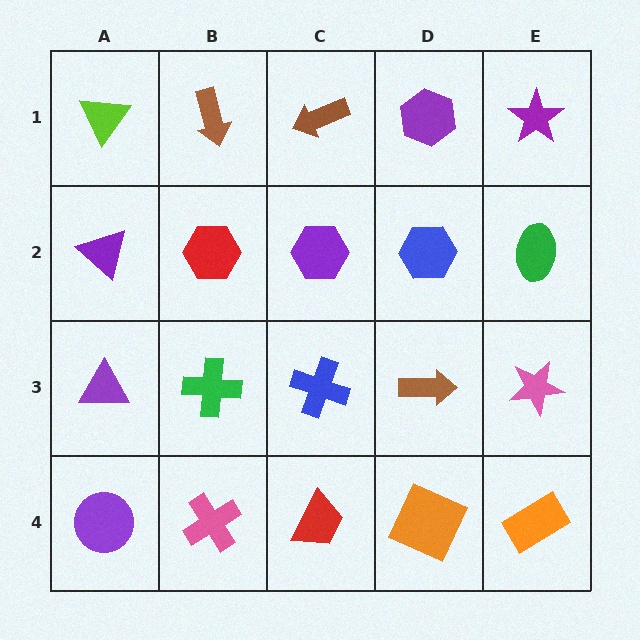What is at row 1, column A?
A lime triangle.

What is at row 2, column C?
A purple hexagon.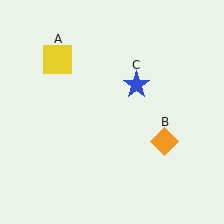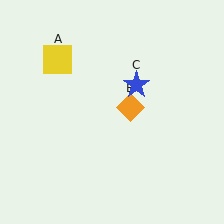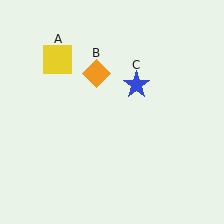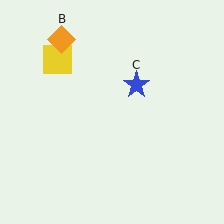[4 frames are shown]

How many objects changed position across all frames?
1 object changed position: orange diamond (object B).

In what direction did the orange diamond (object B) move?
The orange diamond (object B) moved up and to the left.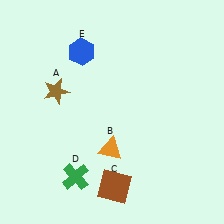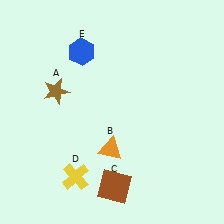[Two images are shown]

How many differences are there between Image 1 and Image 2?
There is 1 difference between the two images.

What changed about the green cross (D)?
In Image 1, D is green. In Image 2, it changed to yellow.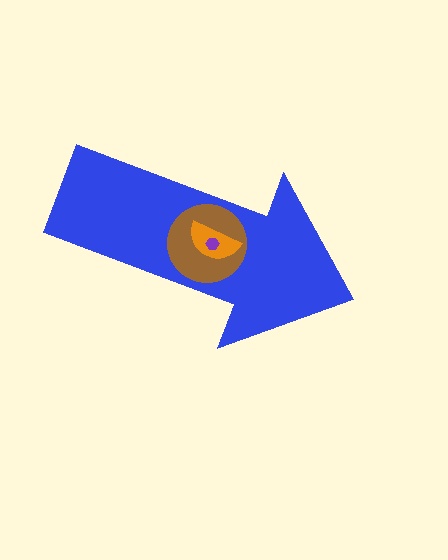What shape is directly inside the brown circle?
The orange semicircle.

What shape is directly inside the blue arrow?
The brown circle.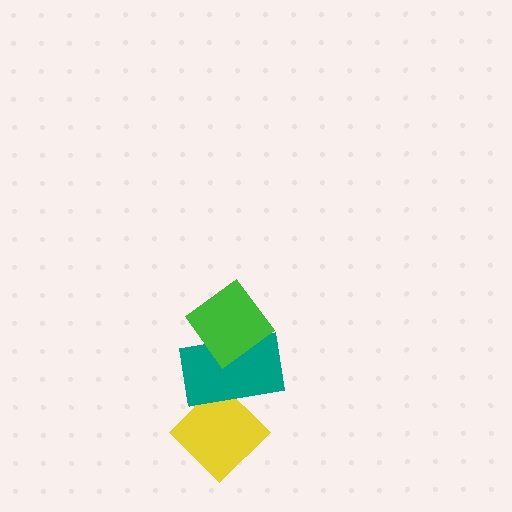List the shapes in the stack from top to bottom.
From top to bottom: the green diamond, the teal rectangle, the yellow diamond.